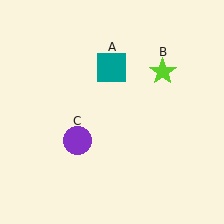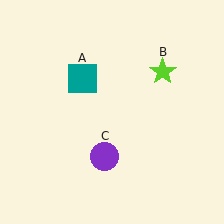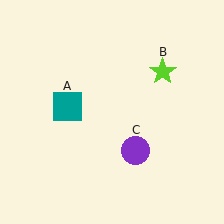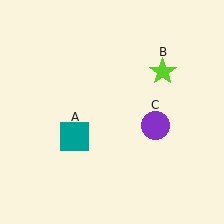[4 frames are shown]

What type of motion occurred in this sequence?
The teal square (object A), purple circle (object C) rotated counterclockwise around the center of the scene.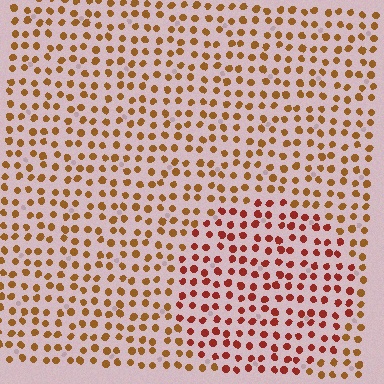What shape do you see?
I see a circle.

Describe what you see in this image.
The image is filled with small brown elements in a uniform arrangement. A circle-shaped region is visible where the elements are tinted to a slightly different hue, forming a subtle color boundary.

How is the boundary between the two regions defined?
The boundary is defined purely by a slight shift in hue (about 29 degrees). Spacing, size, and orientation are identical on both sides.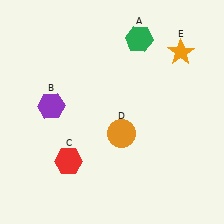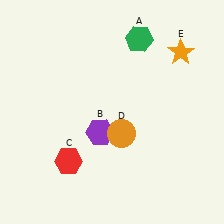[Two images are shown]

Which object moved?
The purple hexagon (B) moved right.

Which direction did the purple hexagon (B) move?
The purple hexagon (B) moved right.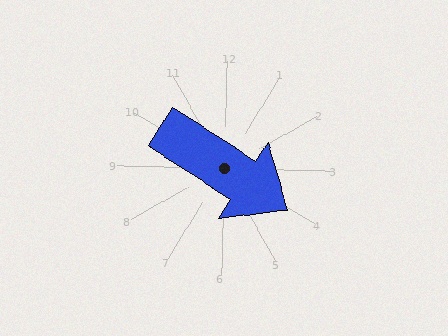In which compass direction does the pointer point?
Southeast.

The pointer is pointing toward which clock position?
Roughly 4 o'clock.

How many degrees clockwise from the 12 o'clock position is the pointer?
Approximately 122 degrees.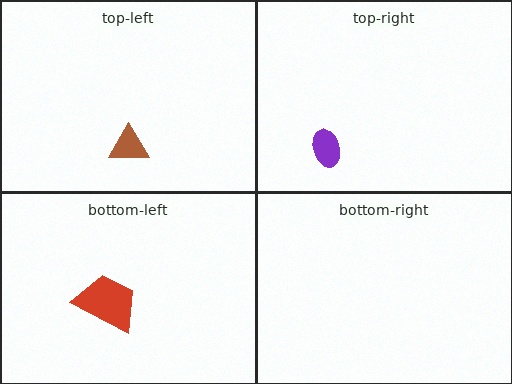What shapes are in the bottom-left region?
The red trapezoid.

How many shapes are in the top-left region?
1.